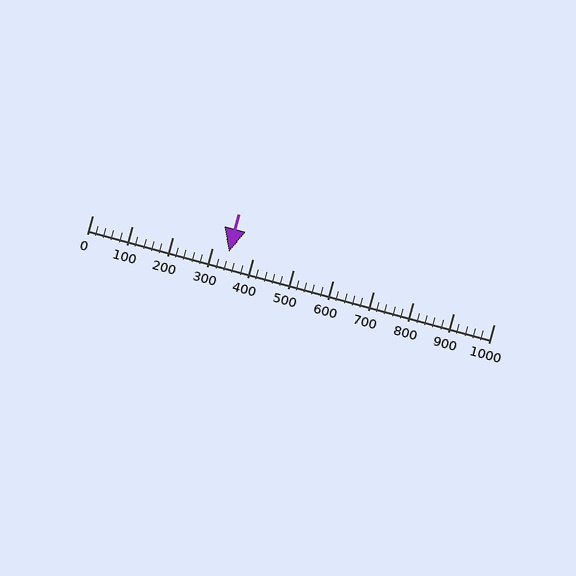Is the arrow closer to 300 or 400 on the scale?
The arrow is closer to 300.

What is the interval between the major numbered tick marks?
The major tick marks are spaced 100 units apart.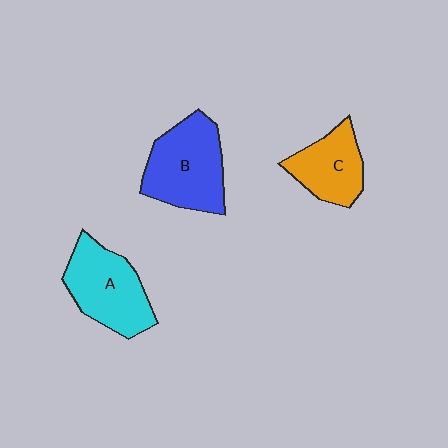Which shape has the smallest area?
Shape C (orange).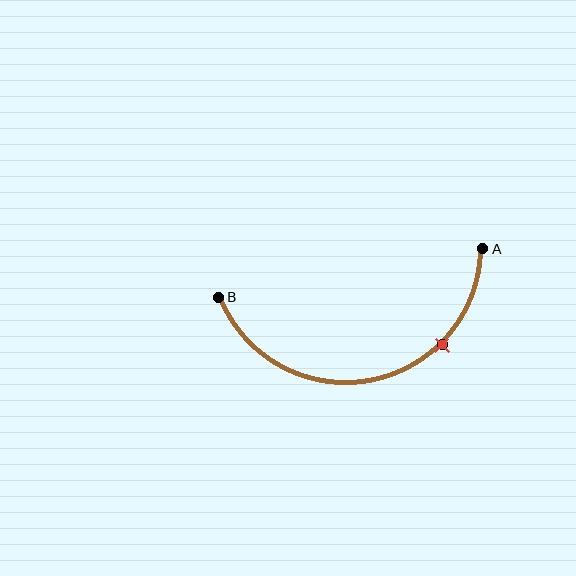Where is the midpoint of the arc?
The arc midpoint is the point on the curve farthest from the straight line joining A and B. It sits below that line.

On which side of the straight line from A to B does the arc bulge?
The arc bulges below the straight line connecting A and B.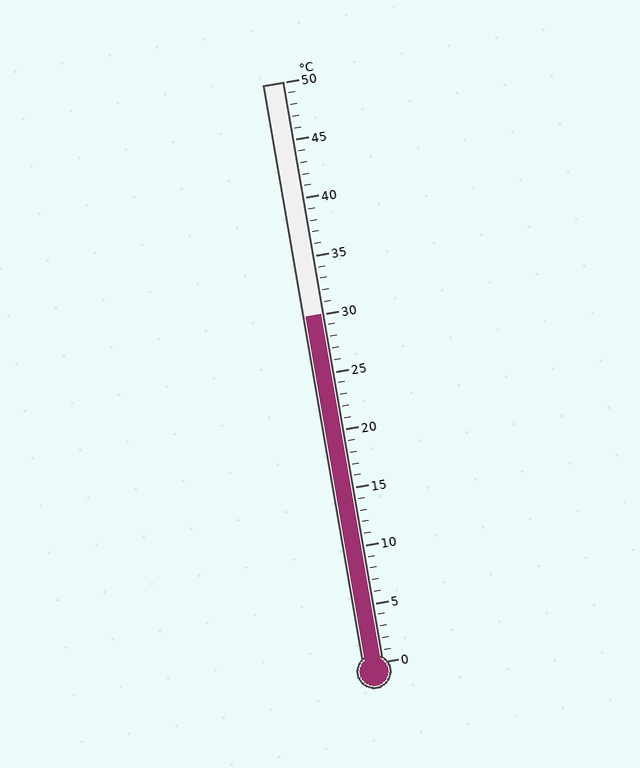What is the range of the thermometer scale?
The thermometer scale ranges from 0°C to 50°C.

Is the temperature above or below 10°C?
The temperature is above 10°C.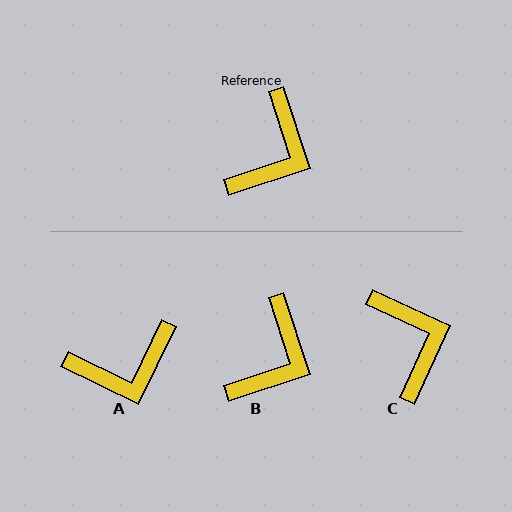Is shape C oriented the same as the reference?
No, it is off by about 47 degrees.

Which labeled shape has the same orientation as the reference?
B.